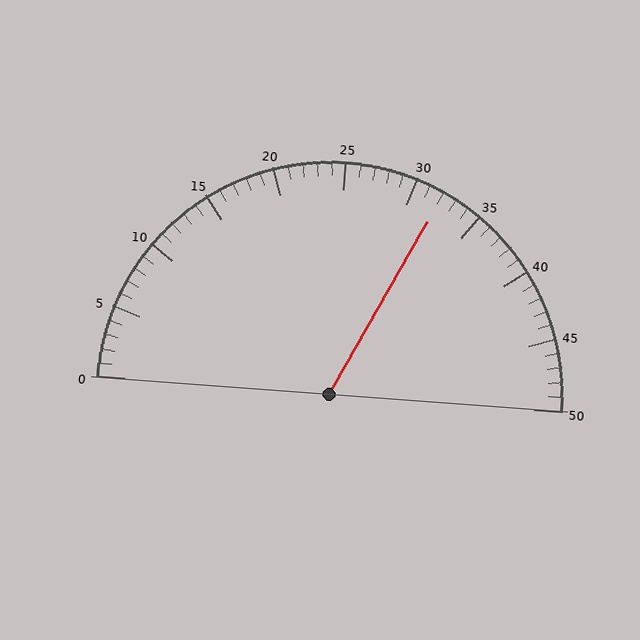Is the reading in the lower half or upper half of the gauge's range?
The reading is in the upper half of the range (0 to 50).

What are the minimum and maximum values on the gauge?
The gauge ranges from 0 to 50.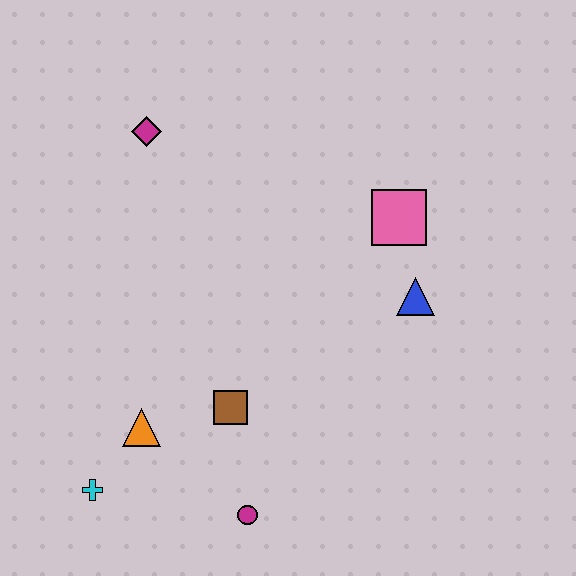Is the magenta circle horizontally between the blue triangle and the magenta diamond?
Yes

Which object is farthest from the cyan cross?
The pink square is farthest from the cyan cross.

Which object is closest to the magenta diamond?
The pink square is closest to the magenta diamond.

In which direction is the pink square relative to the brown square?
The pink square is above the brown square.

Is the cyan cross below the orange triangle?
Yes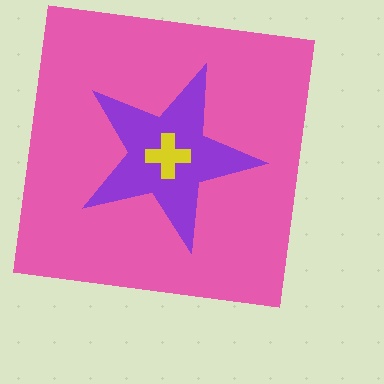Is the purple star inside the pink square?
Yes.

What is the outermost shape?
The pink square.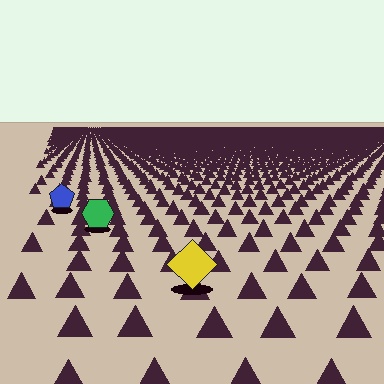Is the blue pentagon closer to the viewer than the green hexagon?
No. The green hexagon is closer — you can tell from the texture gradient: the ground texture is coarser near it.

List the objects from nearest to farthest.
From nearest to farthest: the yellow diamond, the green hexagon, the blue pentagon.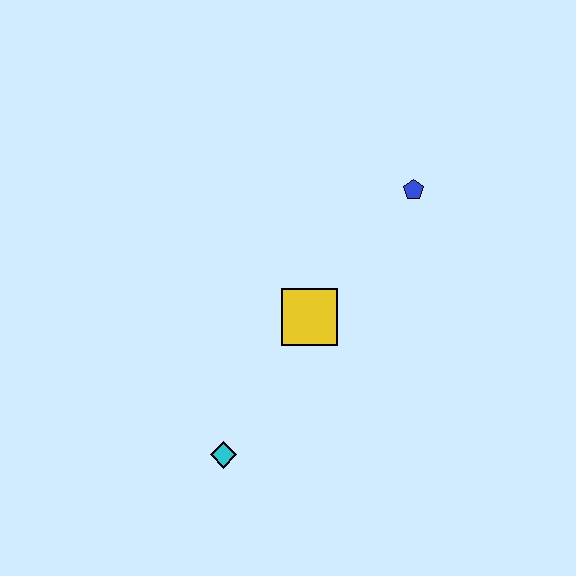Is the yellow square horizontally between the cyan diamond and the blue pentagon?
Yes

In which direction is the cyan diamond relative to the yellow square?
The cyan diamond is below the yellow square.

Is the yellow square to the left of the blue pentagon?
Yes